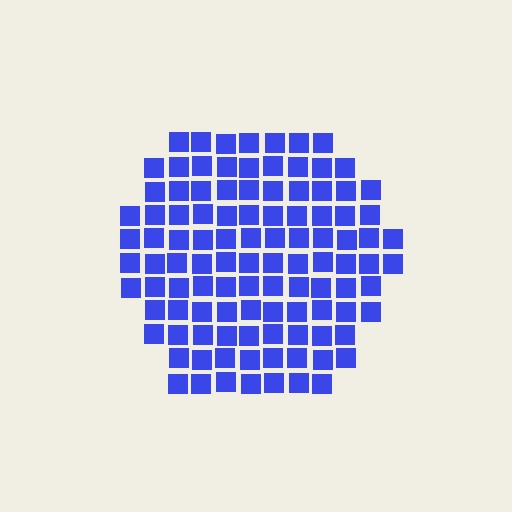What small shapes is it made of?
It is made of small squares.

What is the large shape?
The large shape is a hexagon.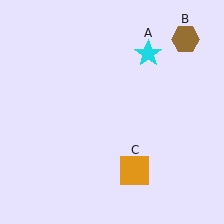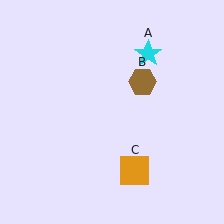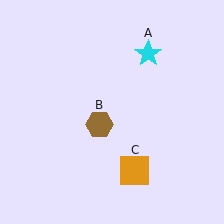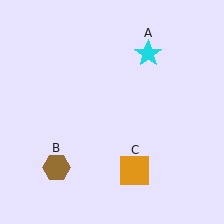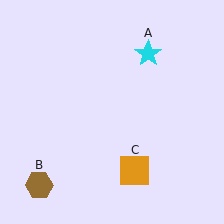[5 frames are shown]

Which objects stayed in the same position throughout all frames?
Cyan star (object A) and orange square (object C) remained stationary.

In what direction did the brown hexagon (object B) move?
The brown hexagon (object B) moved down and to the left.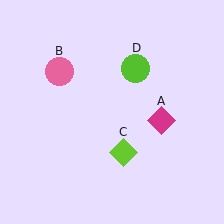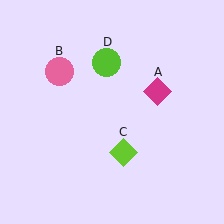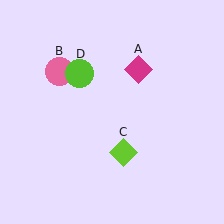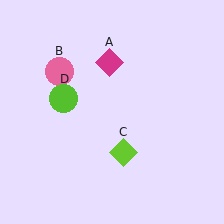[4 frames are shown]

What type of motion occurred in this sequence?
The magenta diamond (object A), lime circle (object D) rotated counterclockwise around the center of the scene.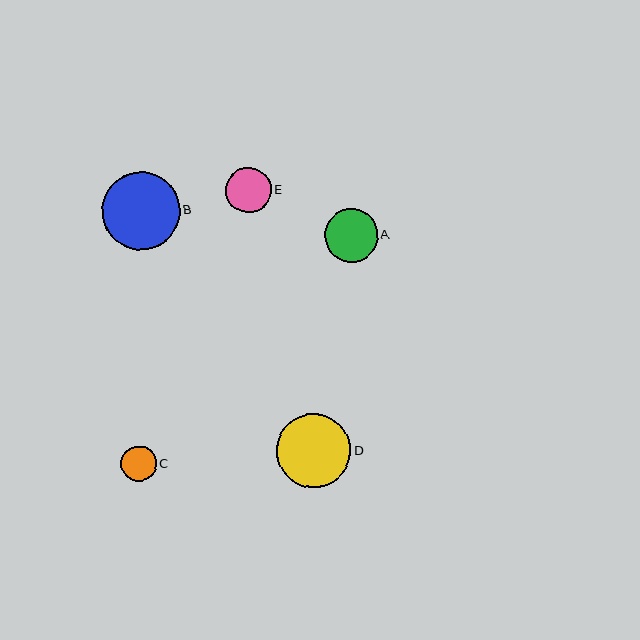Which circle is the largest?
Circle B is the largest with a size of approximately 78 pixels.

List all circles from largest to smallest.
From largest to smallest: B, D, A, E, C.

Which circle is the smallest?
Circle C is the smallest with a size of approximately 35 pixels.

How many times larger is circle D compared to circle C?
Circle D is approximately 2.1 times the size of circle C.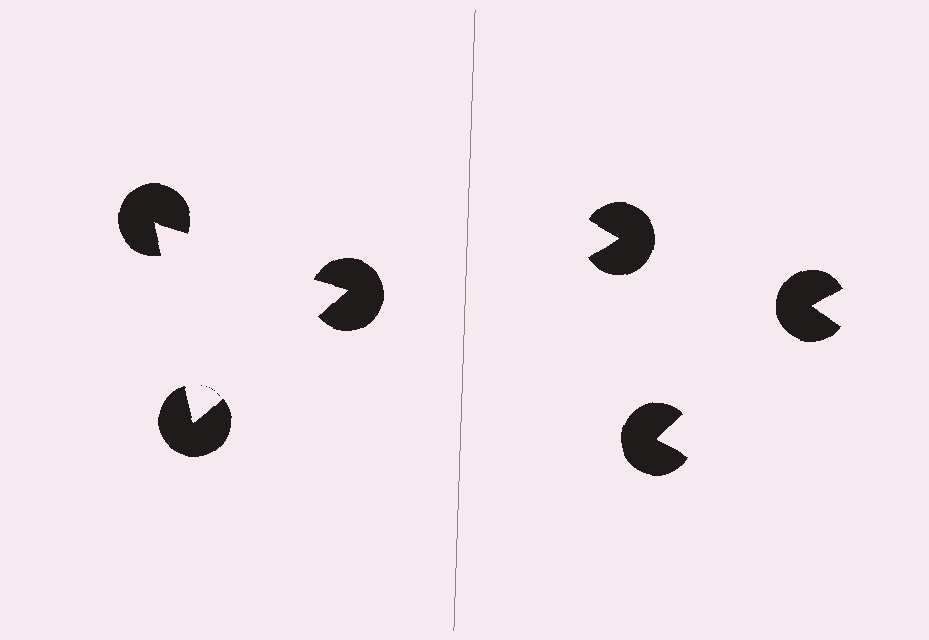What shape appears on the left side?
An illusory triangle.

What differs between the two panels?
The pac-man discs are positioned identically on both sides; only the wedge orientations differ. On the left they align to a triangle; on the right they are misaligned.